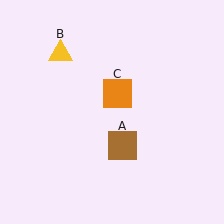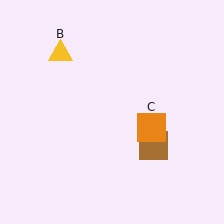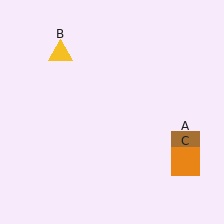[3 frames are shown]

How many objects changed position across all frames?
2 objects changed position: brown square (object A), orange square (object C).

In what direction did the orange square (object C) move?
The orange square (object C) moved down and to the right.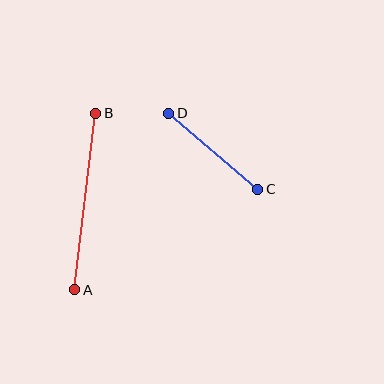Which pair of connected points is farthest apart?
Points A and B are farthest apart.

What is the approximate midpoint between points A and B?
The midpoint is at approximately (85, 202) pixels.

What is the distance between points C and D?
The distance is approximately 117 pixels.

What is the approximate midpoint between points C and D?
The midpoint is at approximately (213, 151) pixels.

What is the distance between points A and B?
The distance is approximately 178 pixels.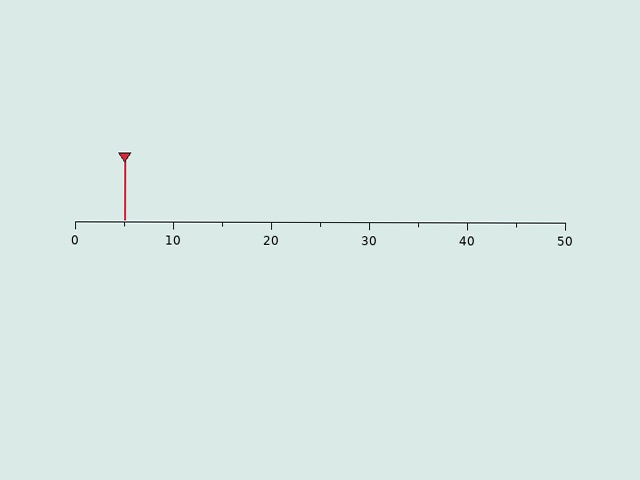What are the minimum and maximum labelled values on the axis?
The axis runs from 0 to 50.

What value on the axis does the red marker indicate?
The marker indicates approximately 5.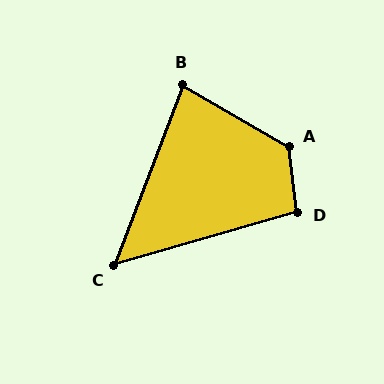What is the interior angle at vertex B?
Approximately 81 degrees (acute).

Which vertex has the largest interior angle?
A, at approximately 127 degrees.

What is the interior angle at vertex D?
Approximately 99 degrees (obtuse).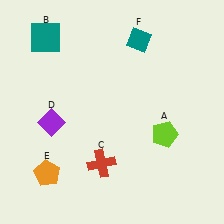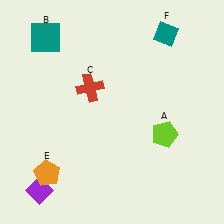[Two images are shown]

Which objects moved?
The objects that moved are: the red cross (C), the purple diamond (D), the teal diamond (F).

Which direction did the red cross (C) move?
The red cross (C) moved up.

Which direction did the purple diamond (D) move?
The purple diamond (D) moved down.